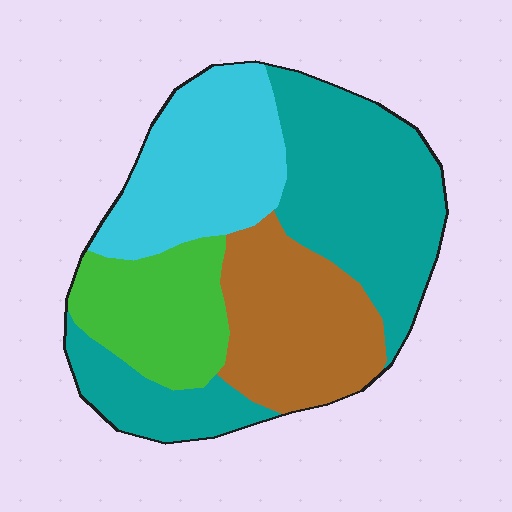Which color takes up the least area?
Green, at roughly 15%.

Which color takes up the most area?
Teal, at roughly 40%.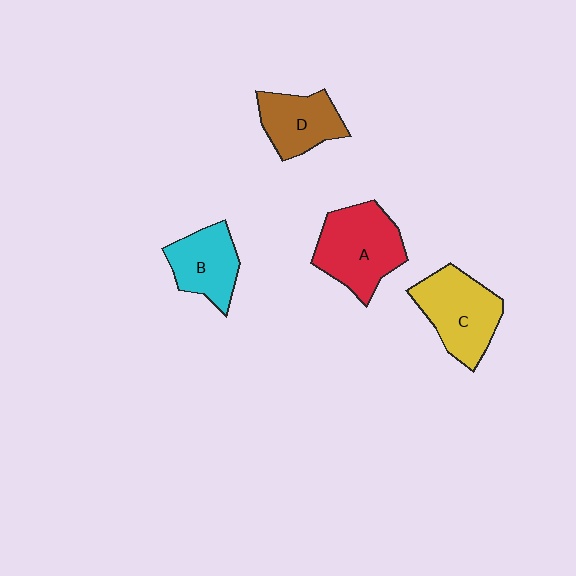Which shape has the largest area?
Shape A (red).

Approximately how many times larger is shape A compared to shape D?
Approximately 1.4 times.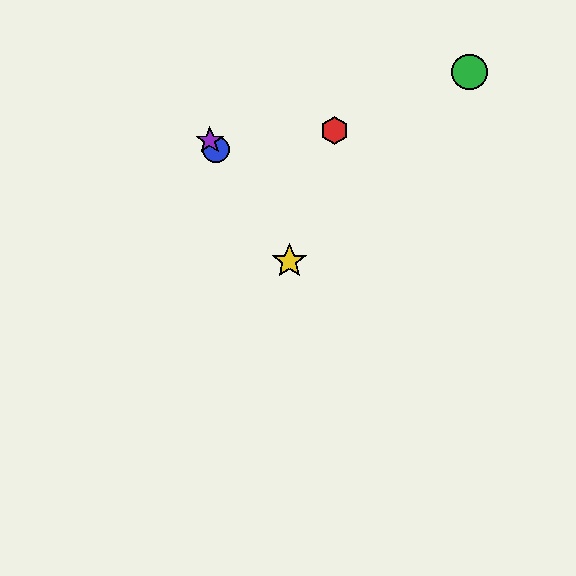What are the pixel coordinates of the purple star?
The purple star is at (210, 140).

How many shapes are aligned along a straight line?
3 shapes (the blue circle, the yellow star, the purple star) are aligned along a straight line.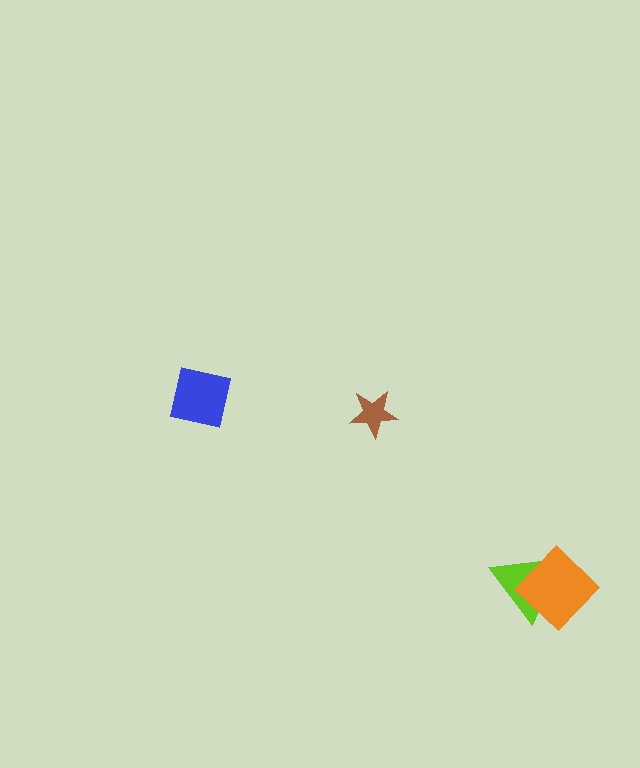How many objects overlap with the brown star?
0 objects overlap with the brown star.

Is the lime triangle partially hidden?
Yes, it is partially covered by another shape.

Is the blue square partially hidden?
No, no other shape covers it.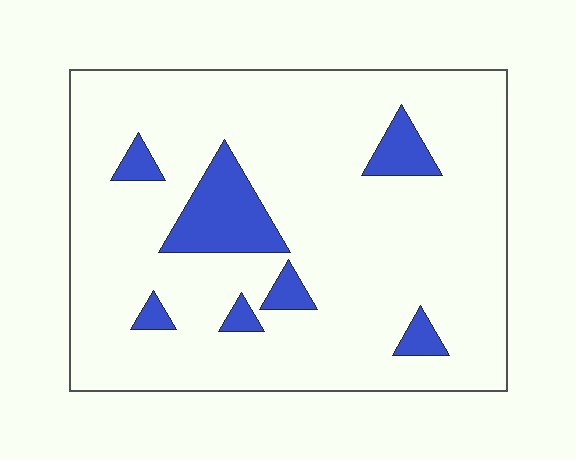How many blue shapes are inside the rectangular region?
7.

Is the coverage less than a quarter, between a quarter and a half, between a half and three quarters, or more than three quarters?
Less than a quarter.